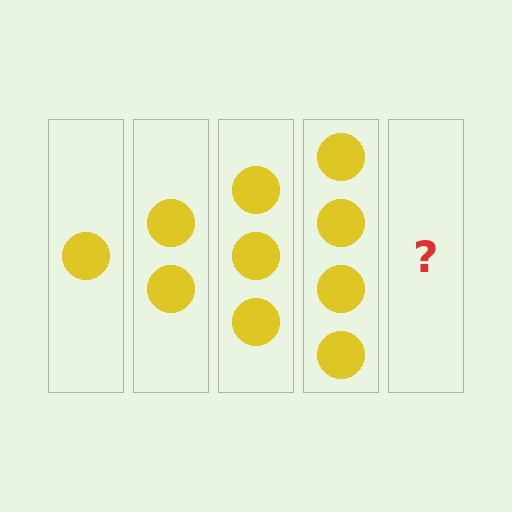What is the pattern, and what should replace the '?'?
The pattern is that each step adds one more circle. The '?' should be 5 circles.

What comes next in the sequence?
The next element should be 5 circles.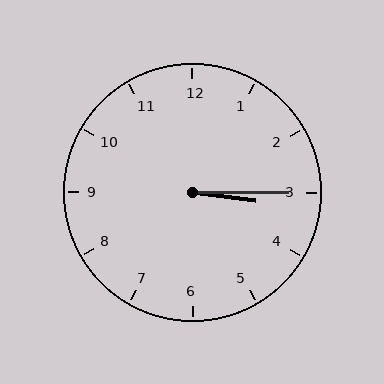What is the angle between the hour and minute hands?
Approximately 8 degrees.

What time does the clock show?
3:15.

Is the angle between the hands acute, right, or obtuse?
It is acute.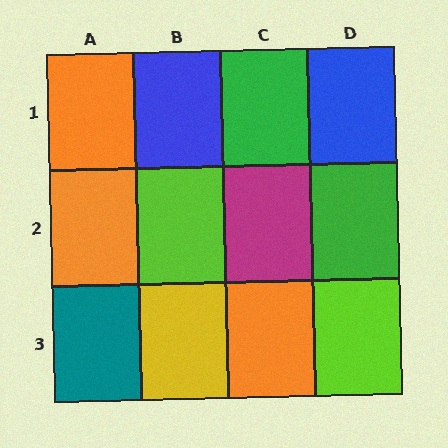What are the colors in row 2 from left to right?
Orange, lime, magenta, green.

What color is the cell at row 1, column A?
Orange.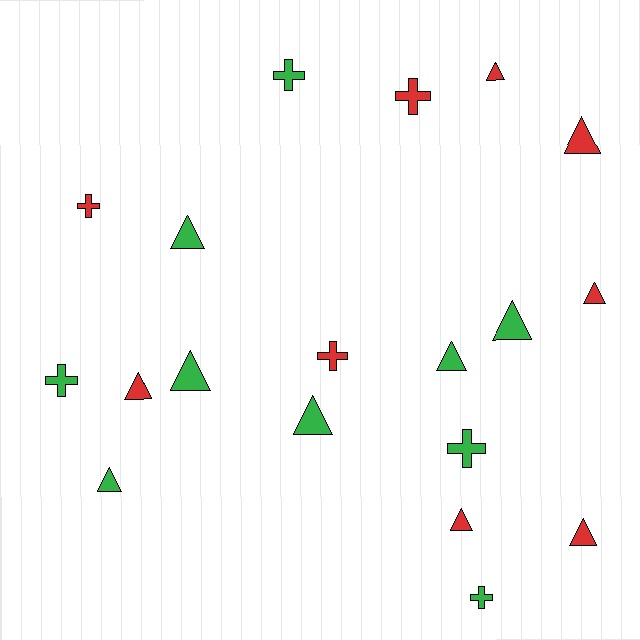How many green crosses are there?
There are 4 green crosses.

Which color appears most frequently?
Green, with 10 objects.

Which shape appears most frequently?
Triangle, with 12 objects.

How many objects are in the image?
There are 19 objects.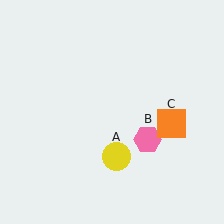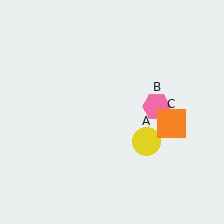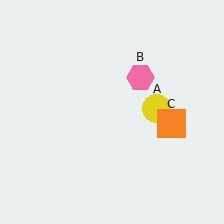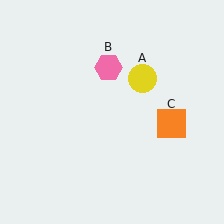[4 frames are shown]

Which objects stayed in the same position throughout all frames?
Orange square (object C) remained stationary.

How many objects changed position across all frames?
2 objects changed position: yellow circle (object A), pink hexagon (object B).